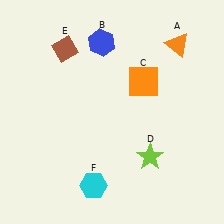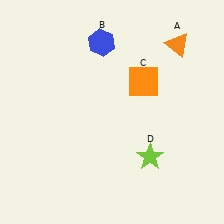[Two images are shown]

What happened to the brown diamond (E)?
The brown diamond (E) was removed in Image 2. It was in the top-left area of Image 1.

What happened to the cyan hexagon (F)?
The cyan hexagon (F) was removed in Image 2. It was in the bottom-left area of Image 1.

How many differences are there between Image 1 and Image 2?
There are 2 differences between the two images.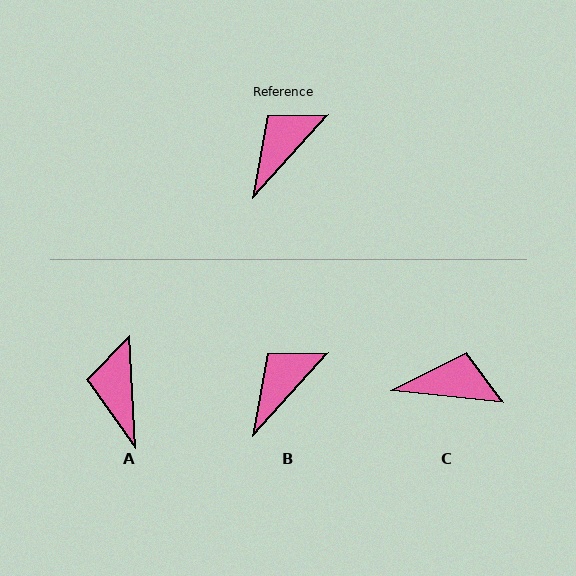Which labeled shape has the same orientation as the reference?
B.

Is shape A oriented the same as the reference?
No, it is off by about 46 degrees.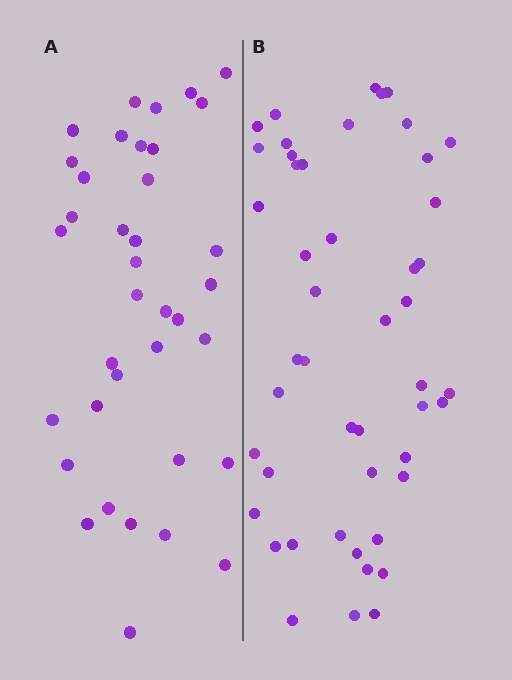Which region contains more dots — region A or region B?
Region B (the right region) has more dots.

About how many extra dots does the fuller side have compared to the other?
Region B has roughly 12 or so more dots than region A.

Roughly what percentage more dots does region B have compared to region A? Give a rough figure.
About 30% more.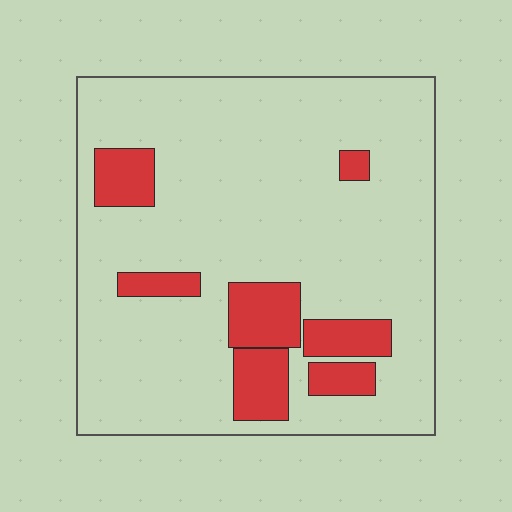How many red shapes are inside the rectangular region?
7.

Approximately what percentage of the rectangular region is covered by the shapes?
Approximately 15%.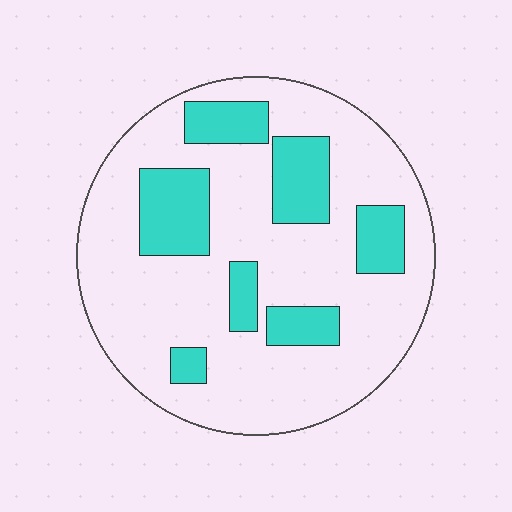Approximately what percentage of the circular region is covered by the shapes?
Approximately 25%.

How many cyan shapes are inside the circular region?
7.